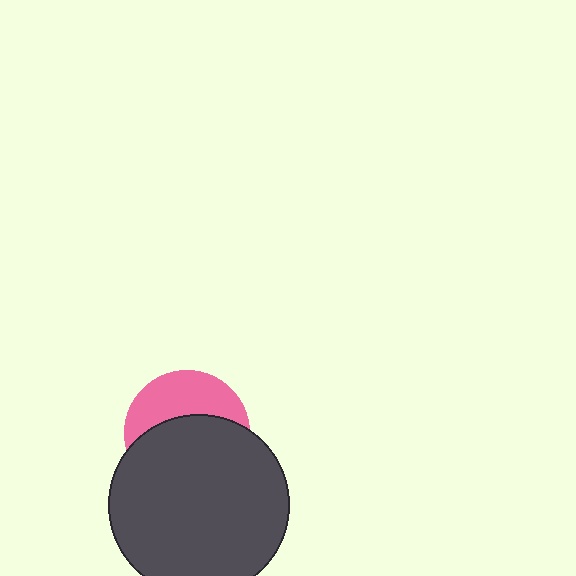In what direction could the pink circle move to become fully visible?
The pink circle could move up. That would shift it out from behind the dark gray circle entirely.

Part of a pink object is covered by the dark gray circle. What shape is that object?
It is a circle.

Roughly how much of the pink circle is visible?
A small part of it is visible (roughly 40%).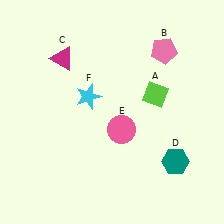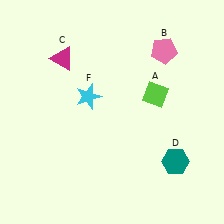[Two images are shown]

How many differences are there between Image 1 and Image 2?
There is 1 difference between the two images.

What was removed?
The pink circle (E) was removed in Image 2.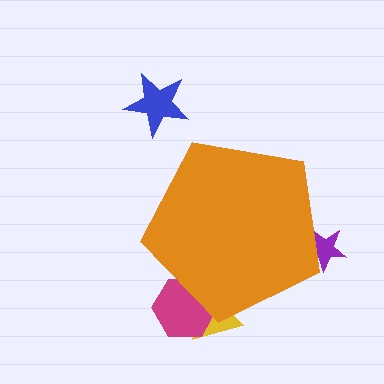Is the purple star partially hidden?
Yes, the purple star is partially hidden behind the orange pentagon.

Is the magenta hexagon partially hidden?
Yes, the magenta hexagon is partially hidden behind the orange pentagon.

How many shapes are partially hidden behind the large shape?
3 shapes are partially hidden.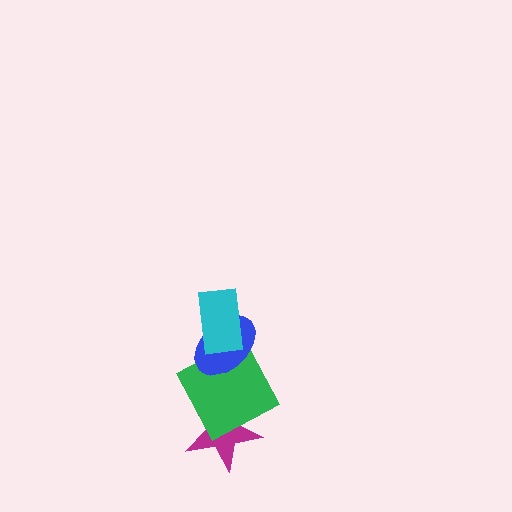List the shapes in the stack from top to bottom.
From top to bottom: the cyan rectangle, the blue ellipse, the green square, the magenta star.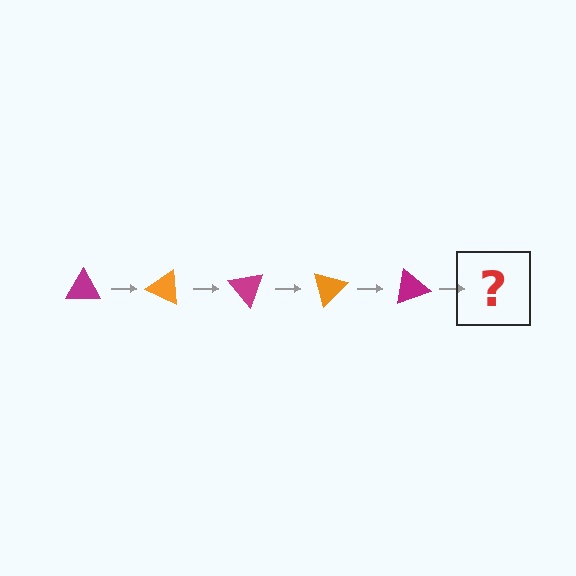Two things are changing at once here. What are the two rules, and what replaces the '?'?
The two rules are that it rotates 25 degrees each step and the color cycles through magenta and orange. The '?' should be an orange triangle, rotated 125 degrees from the start.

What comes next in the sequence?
The next element should be an orange triangle, rotated 125 degrees from the start.